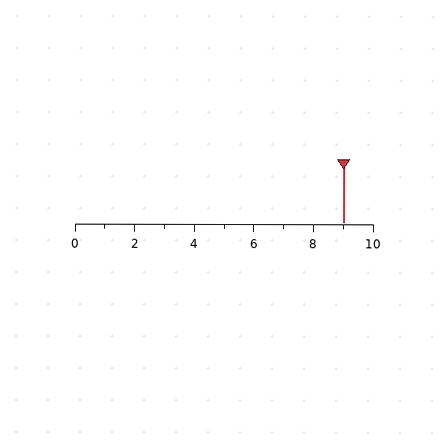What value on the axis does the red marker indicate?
The marker indicates approximately 9.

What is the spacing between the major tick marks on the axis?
The major ticks are spaced 2 apart.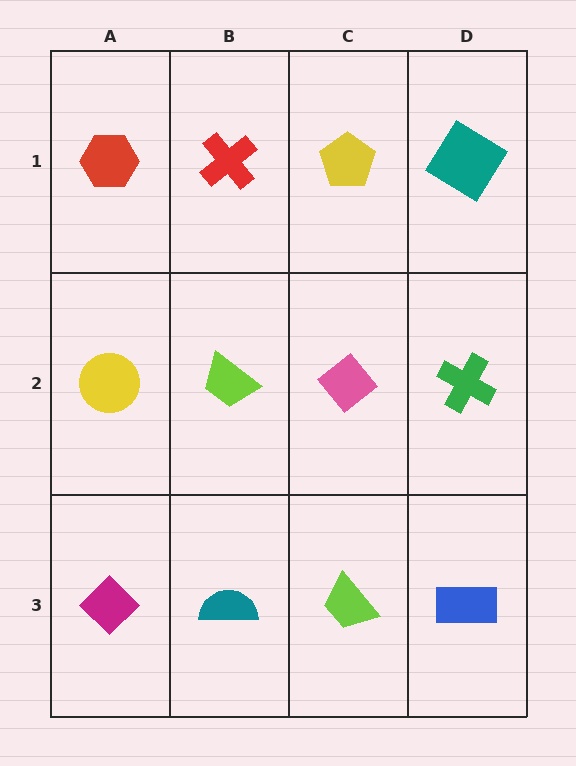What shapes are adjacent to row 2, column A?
A red hexagon (row 1, column A), a magenta diamond (row 3, column A), a lime trapezoid (row 2, column B).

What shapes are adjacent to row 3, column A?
A yellow circle (row 2, column A), a teal semicircle (row 3, column B).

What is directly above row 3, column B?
A lime trapezoid.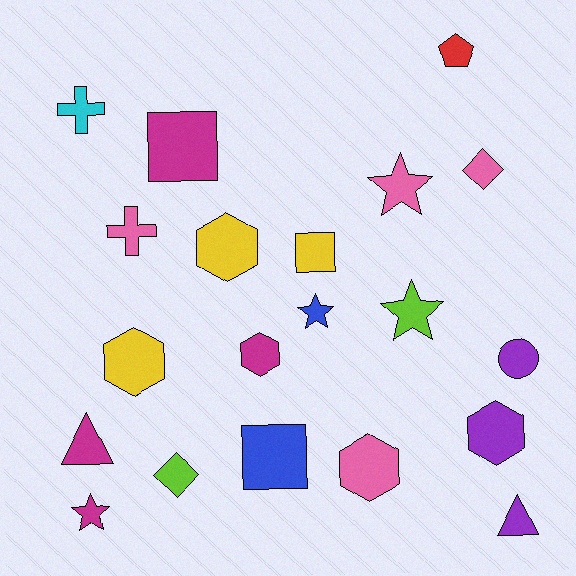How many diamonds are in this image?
There are 2 diamonds.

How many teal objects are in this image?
There are no teal objects.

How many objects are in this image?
There are 20 objects.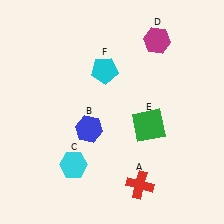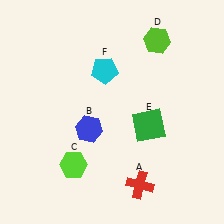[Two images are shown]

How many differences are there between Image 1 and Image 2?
There are 2 differences between the two images.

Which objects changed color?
C changed from cyan to lime. D changed from magenta to lime.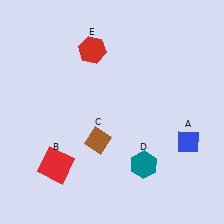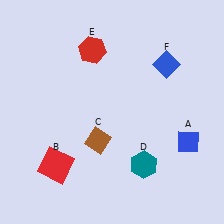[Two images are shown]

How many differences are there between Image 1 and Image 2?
There is 1 difference between the two images.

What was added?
A blue diamond (F) was added in Image 2.